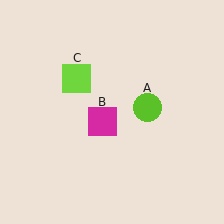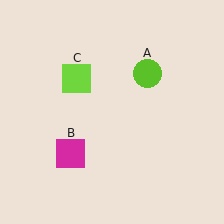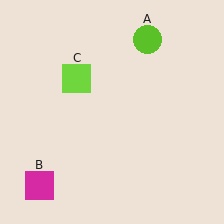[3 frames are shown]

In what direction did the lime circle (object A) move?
The lime circle (object A) moved up.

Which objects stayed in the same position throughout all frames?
Lime square (object C) remained stationary.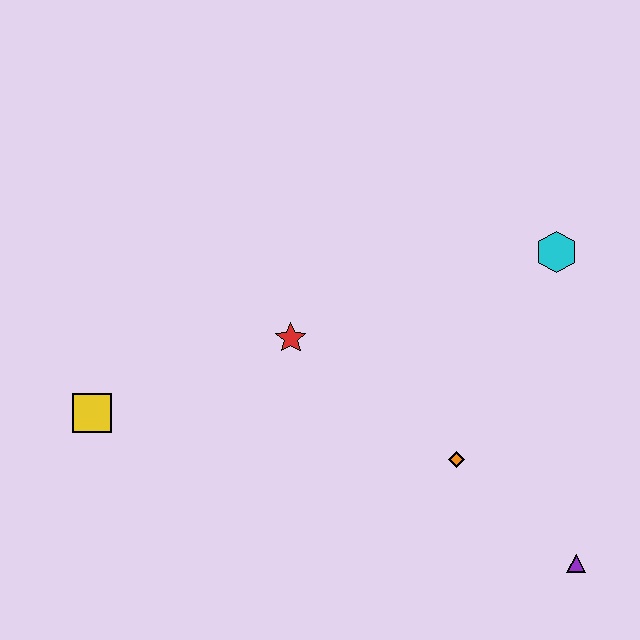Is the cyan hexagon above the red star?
Yes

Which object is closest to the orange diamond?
The purple triangle is closest to the orange diamond.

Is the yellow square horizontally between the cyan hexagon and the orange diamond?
No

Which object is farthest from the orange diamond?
The yellow square is farthest from the orange diamond.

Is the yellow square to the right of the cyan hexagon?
No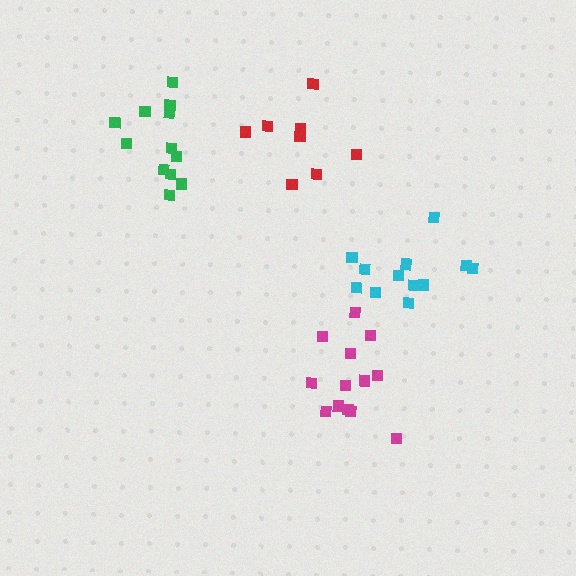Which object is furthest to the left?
The green cluster is leftmost.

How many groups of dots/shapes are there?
There are 4 groups.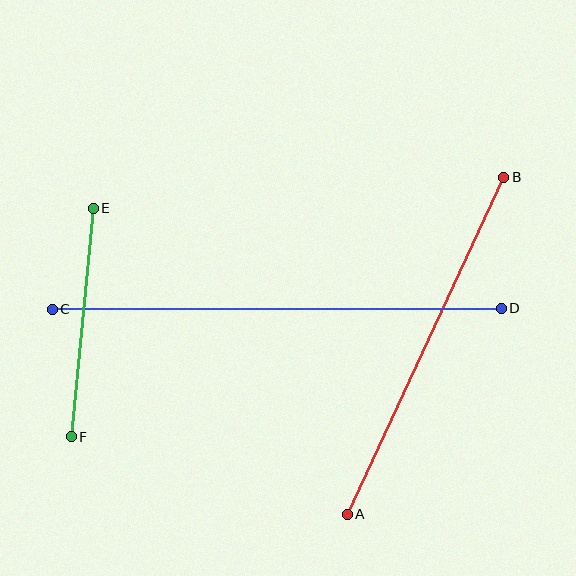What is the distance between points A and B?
The distance is approximately 371 pixels.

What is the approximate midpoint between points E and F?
The midpoint is at approximately (82, 323) pixels.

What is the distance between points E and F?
The distance is approximately 230 pixels.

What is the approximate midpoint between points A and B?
The midpoint is at approximately (426, 346) pixels.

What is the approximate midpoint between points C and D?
The midpoint is at approximately (277, 309) pixels.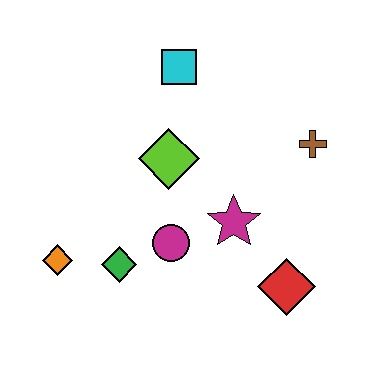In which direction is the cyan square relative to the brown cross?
The cyan square is to the left of the brown cross.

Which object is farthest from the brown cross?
The orange diamond is farthest from the brown cross.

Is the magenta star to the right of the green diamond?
Yes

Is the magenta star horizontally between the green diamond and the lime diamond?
No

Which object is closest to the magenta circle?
The green diamond is closest to the magenta circle.